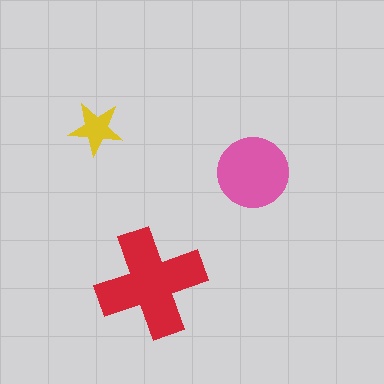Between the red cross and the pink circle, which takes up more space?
The red cross.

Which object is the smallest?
The yellow star.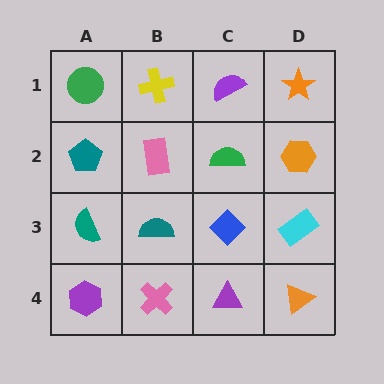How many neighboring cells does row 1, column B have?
3.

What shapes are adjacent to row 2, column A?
A green circle (row 1, column A), a teal semicircle (row 3, column A), a pink rectangle (row 2, column B).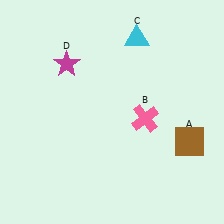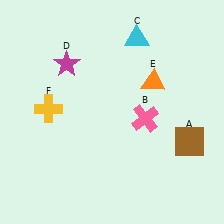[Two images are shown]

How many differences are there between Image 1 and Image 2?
There are 2 differences between the two images.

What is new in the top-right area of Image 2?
An orange triangle (E) was added in the top-right area of Image 2.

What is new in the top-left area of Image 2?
A yellow cross (F) was added in the top-left area of Image 2.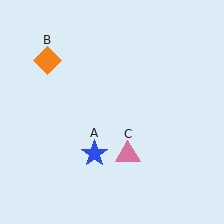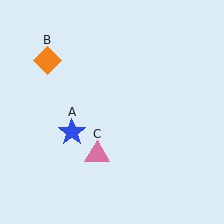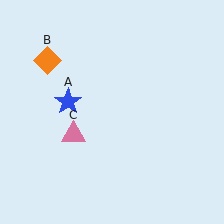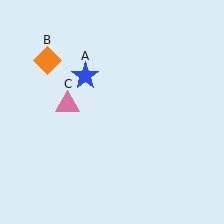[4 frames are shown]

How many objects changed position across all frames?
2 objects changed position: blue star (object A), pink triangle (object C).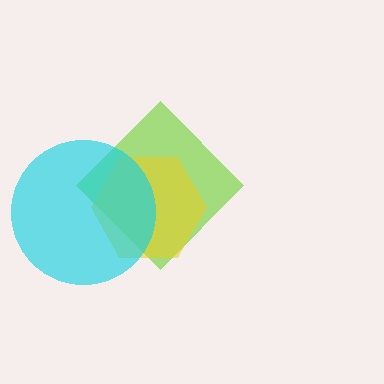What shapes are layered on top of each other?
The layered shapes are: a lime diamond, a yellow hexagon, a cyan circle.